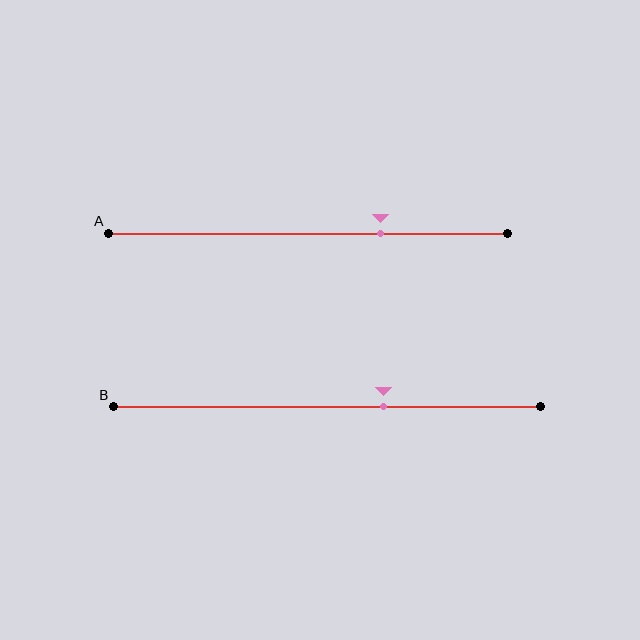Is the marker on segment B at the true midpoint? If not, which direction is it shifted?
No, the marker on segment B is shifted to the right by about 13% of the segment length.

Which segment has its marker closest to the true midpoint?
Segment B has its marker closest to the true midpoint.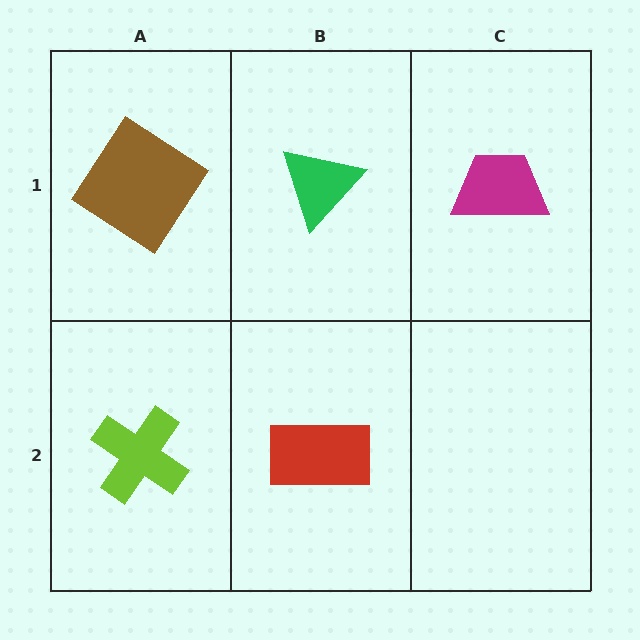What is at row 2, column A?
A lime cross.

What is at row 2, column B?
A red rectangle.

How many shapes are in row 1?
3 shapes.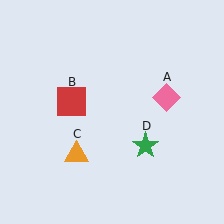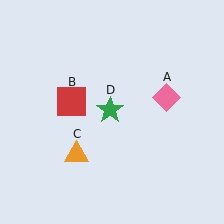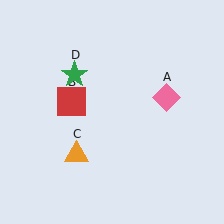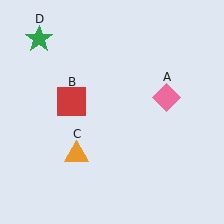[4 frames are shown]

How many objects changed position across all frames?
1 object changed position: green star (object D).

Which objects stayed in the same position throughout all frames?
Pink diamond (object A) and red square (object B) and orange triangle (object C) remained stationary.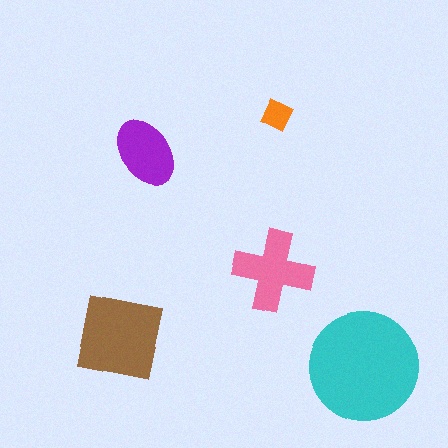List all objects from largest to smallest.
The cyan circle, the brown square, the pink cross, the purple ellipse, the orange diamond.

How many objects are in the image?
There are 5 objects in the image.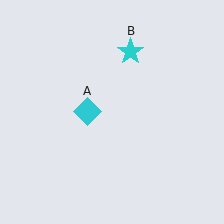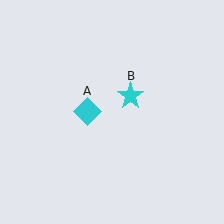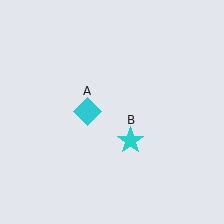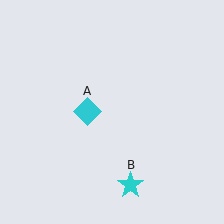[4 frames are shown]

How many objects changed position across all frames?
1 object changed position: cyan star (object B).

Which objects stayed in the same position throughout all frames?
Cyan diamond (object A) remained stationary.